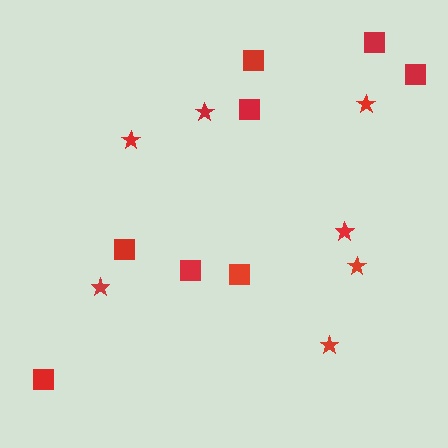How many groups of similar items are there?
There are 2 groups: one group of stars (7) and one group of squares (8).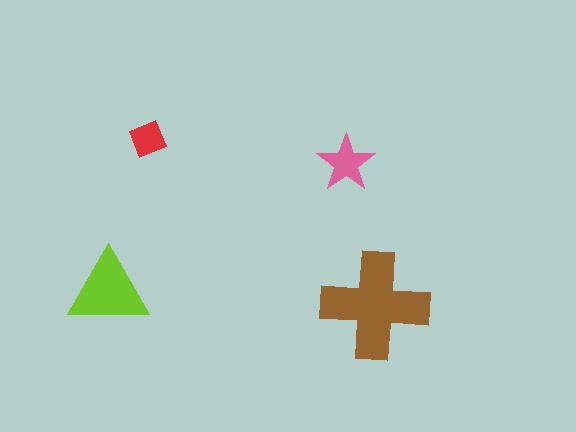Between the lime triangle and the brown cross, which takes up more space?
The brown cross.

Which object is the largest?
The brown cross.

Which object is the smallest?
The red diamond.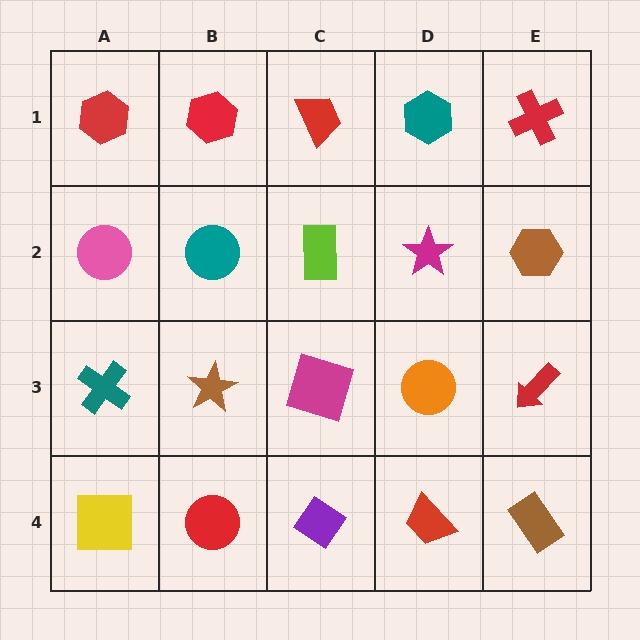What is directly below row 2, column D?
An orange circle.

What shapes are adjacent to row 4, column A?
A teal cross (row 3, column A), a red circle (row 4, column B).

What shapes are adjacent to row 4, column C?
A magenta square (row 3, column C), a red circle (row 4, column B), a red trapezoid (row 4, column D).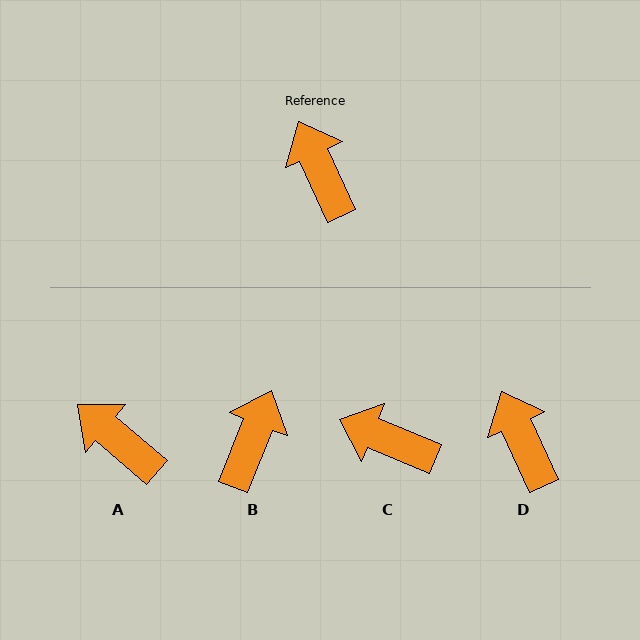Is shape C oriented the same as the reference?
No, it is off by about 43 degrees.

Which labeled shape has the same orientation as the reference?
D.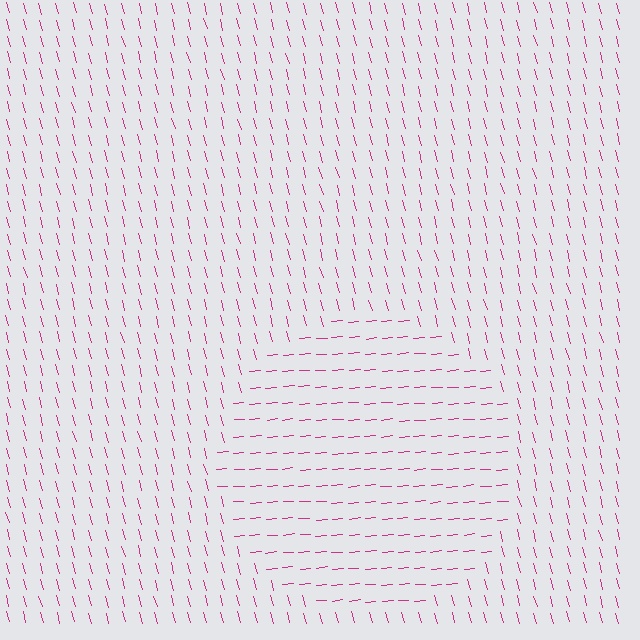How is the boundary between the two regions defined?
The boundary is defined purely by a change in line orientation (approximately 80 degrees difference). All lines are the same color and thickness.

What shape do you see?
I see a circle.